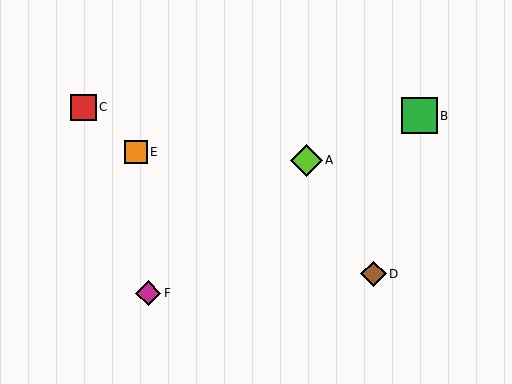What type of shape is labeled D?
Shape D is a brown diamond.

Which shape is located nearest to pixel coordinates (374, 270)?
The brown diamond (labeled D) at (373, 274) is nearest to that location.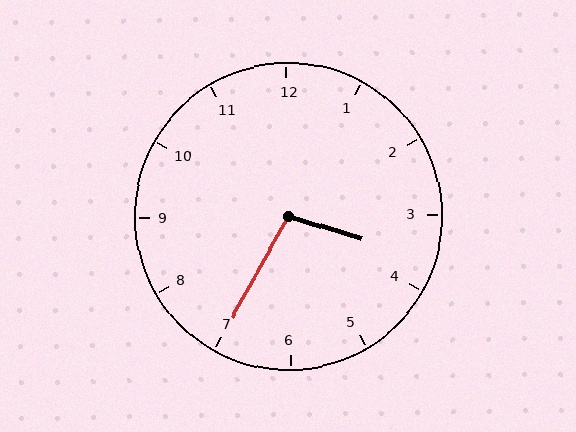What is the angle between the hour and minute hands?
Approximately 102 degrees.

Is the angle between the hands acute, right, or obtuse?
It is obtuse.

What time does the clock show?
3:35.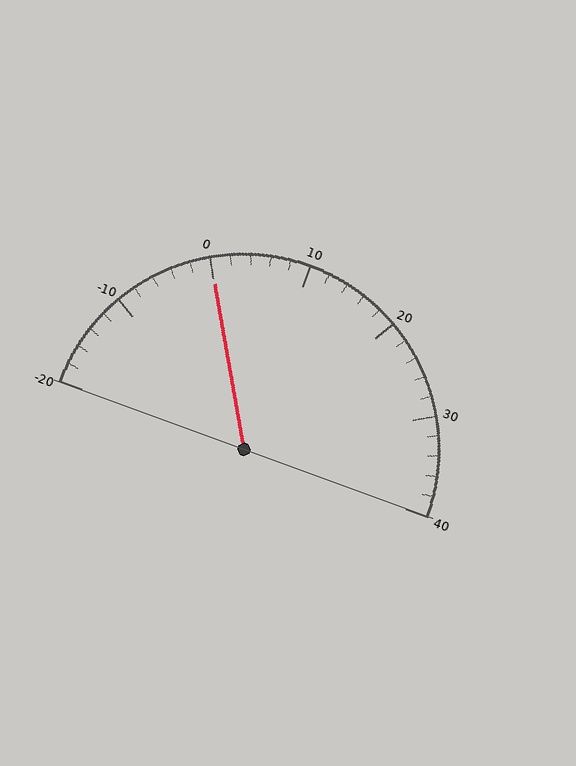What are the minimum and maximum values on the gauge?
The gauge ranges from -20 to 40.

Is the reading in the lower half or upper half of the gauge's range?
The reading is in the lower half of the range (-20 to 40).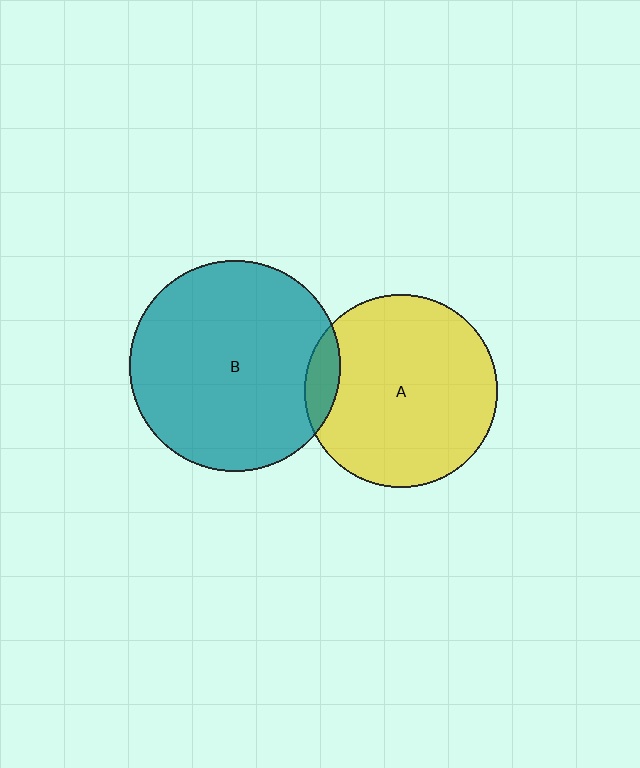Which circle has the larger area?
Circle B (teal).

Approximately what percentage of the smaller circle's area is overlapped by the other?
Approximately 10%.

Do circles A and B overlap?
Yes.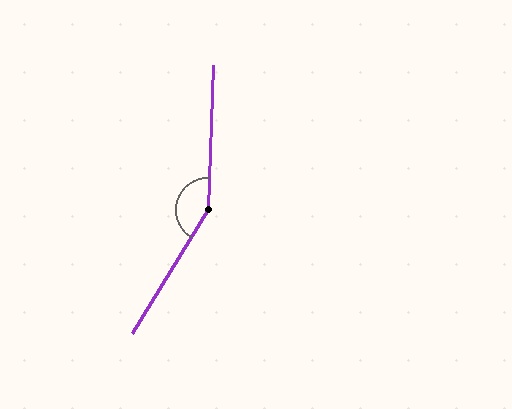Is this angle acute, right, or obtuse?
It is obtuse.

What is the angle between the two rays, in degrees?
Approximately 151 degrees.